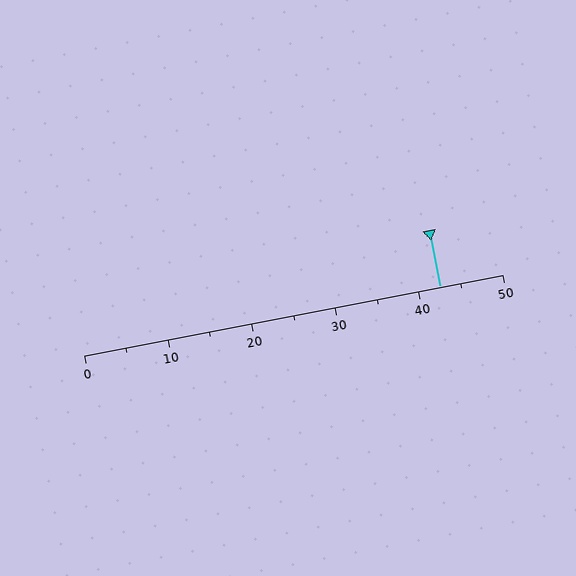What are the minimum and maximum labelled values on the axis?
The axis runs from 0 to 50.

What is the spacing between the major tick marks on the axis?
The major ticks are spaced 10 apart.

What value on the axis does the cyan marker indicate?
The marker indicates approximately 42.5.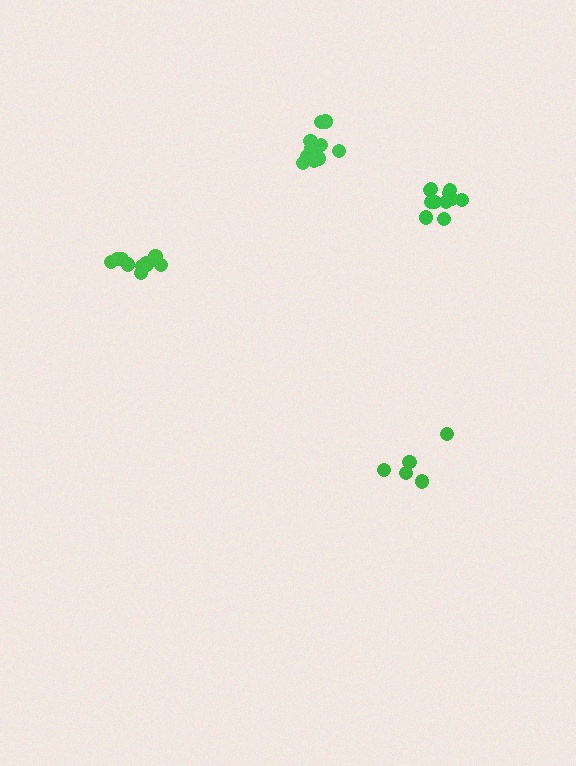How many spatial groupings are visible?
There are 4 spatial groupings.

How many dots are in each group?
Group 1: 11 dots, Group 2: 11 dots, Group 3: 5 dots, Group 4: 10 dots (37 total).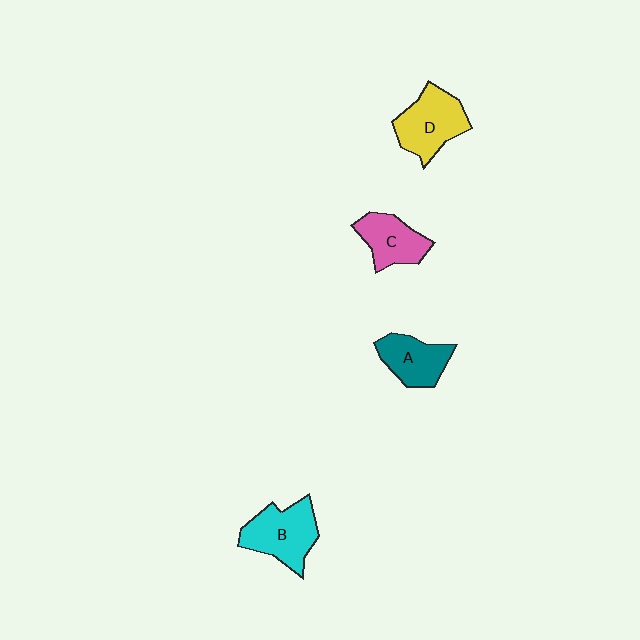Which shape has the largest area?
Shape B (cyan).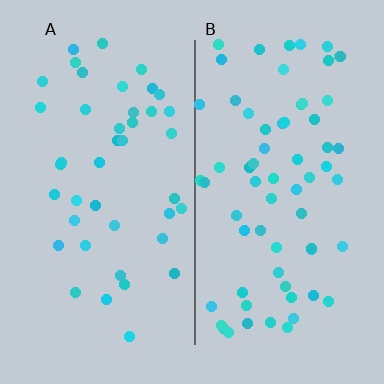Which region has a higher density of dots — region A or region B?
B (the right).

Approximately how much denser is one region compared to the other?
Approximately 1.6× — region B over region A.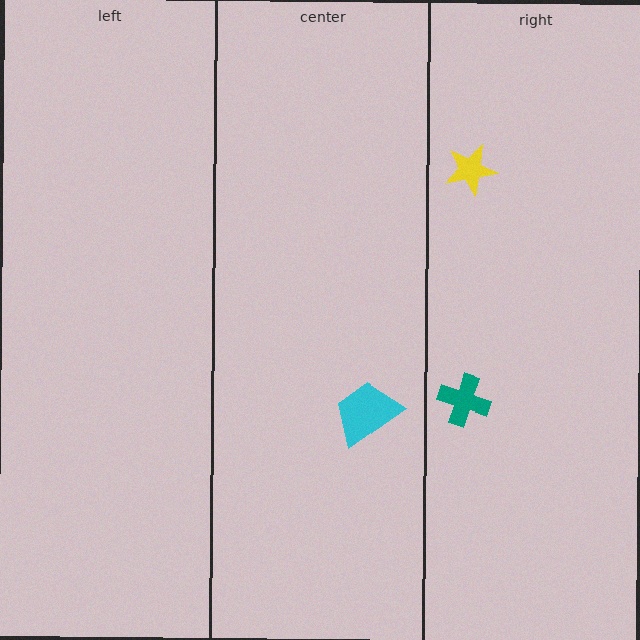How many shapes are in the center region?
1.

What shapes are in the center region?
The cyan trapezoid.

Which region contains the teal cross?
The right region.